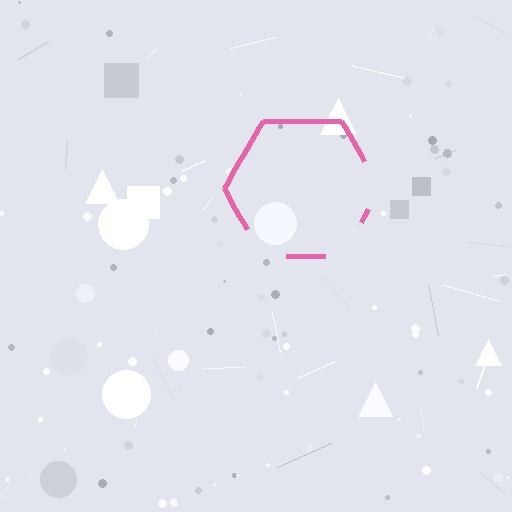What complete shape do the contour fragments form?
The contour fragments form a hexagon.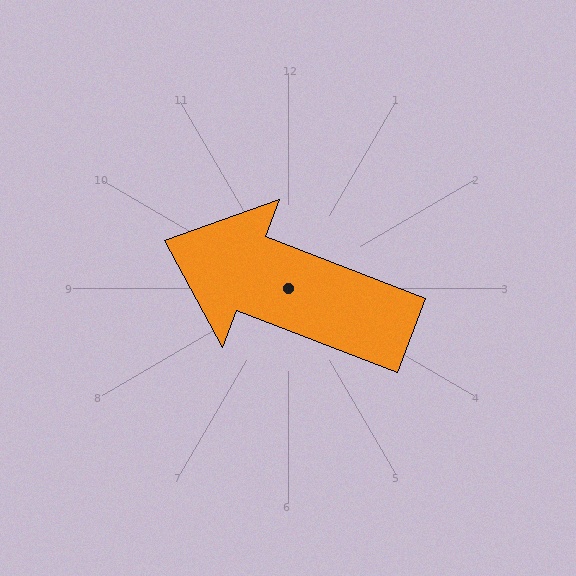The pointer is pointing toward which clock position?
Roughly 10 o'clock.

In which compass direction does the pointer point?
West.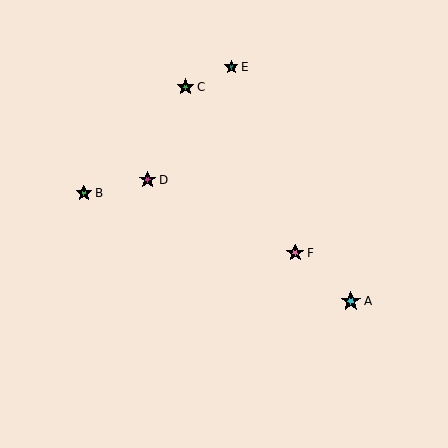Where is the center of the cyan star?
The center of the cyan star is at (351, 301).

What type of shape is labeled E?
Shape E is a teal star.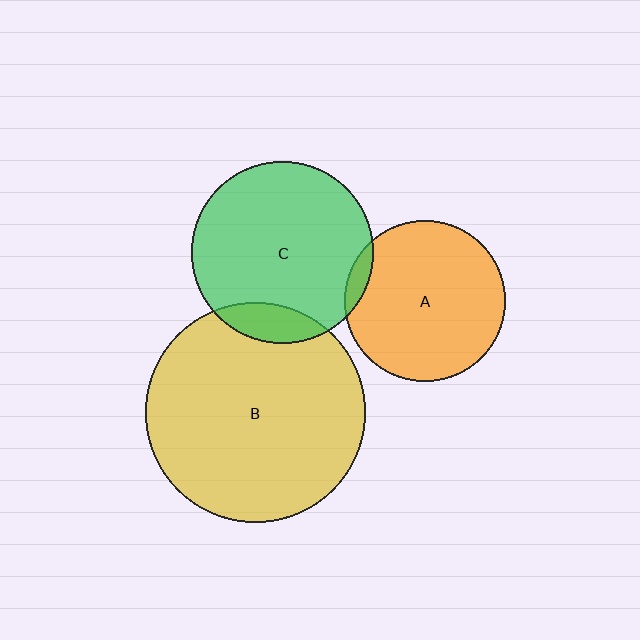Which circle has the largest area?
Circle B (yellow).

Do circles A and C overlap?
Yes.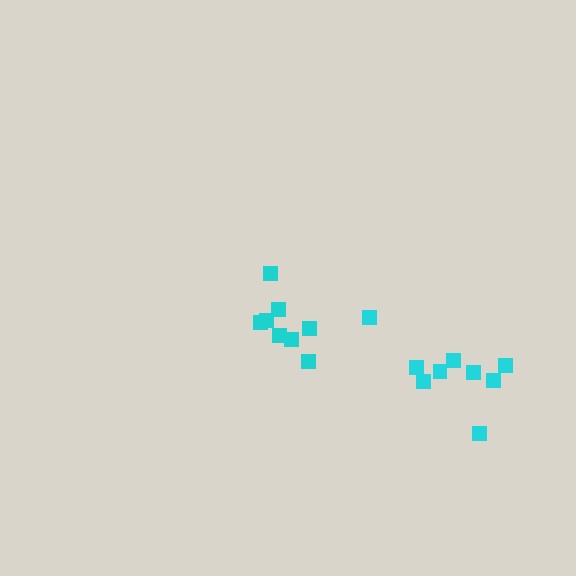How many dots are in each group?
Group 1: 9 dots, Group 2: 8 dots (17 total).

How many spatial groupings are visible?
There are 2 spatial groupings.